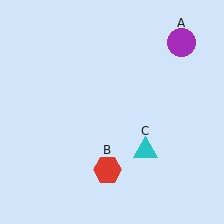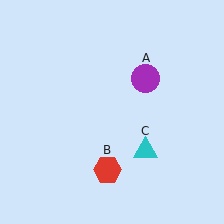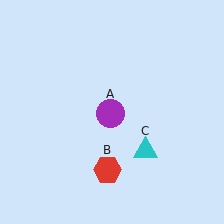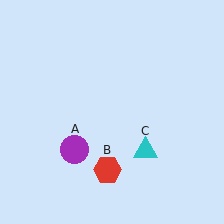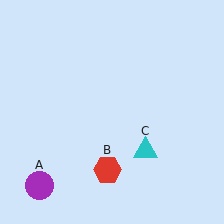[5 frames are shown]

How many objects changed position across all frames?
1 object changed position: purple circle (object A).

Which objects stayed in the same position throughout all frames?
Red hexagon (object B) and cyan triangle (object C) remained stationary.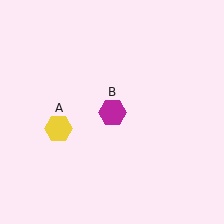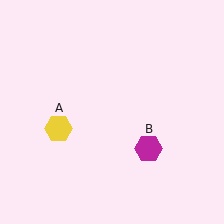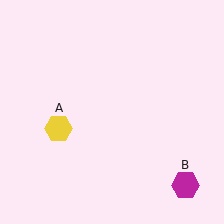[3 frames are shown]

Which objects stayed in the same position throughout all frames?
Yellow hexagon (object A) remained stationary.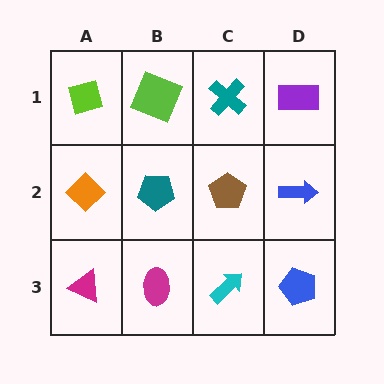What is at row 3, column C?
A cyan arrow.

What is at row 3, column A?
A magenta triangle.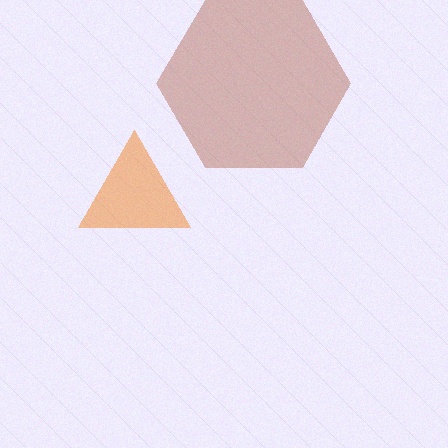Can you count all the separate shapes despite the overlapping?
Yes, there are 2 separate shapes.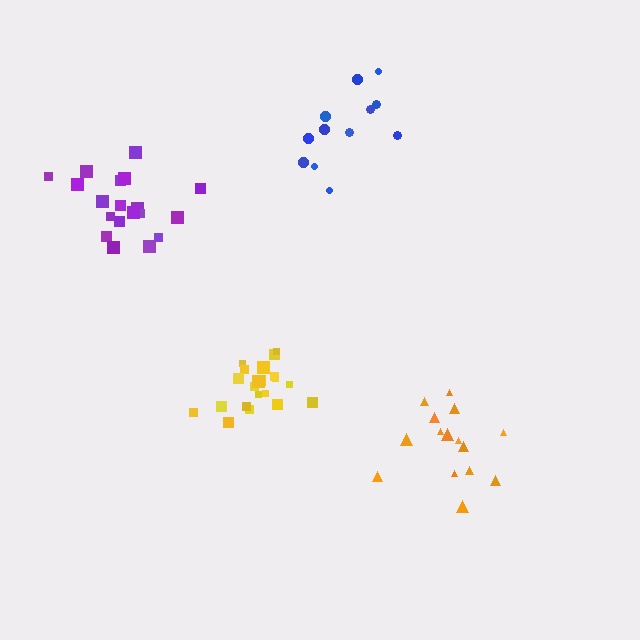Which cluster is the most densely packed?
Yellow.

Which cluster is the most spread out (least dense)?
Blue.